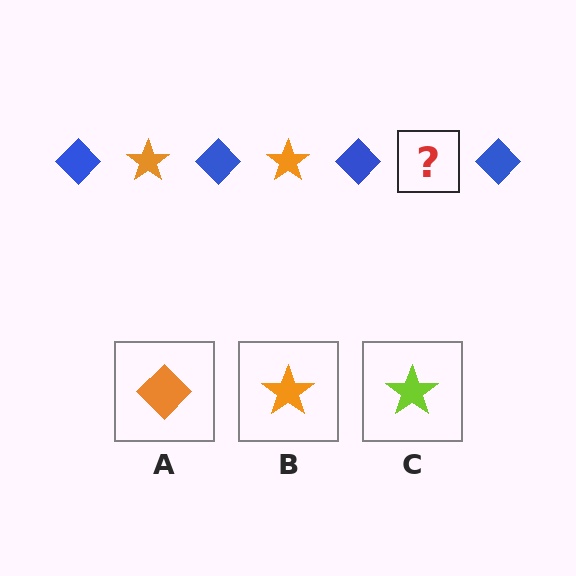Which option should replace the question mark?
Option B.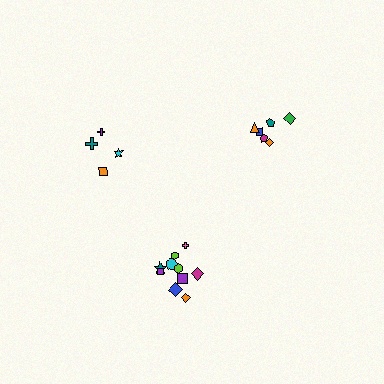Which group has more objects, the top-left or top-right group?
The top-right group.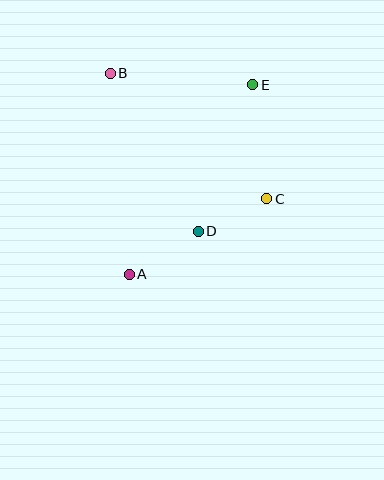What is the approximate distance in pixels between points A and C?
The distance between A and C is approximately 157 pixels.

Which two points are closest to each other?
Points C and D are closest to each other.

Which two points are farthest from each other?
Points A and E are farthest from each other.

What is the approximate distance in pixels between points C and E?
The distance between C and E is approximately 115 pixels.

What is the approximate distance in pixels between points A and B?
The distance between A and B is approximately 202 pixels.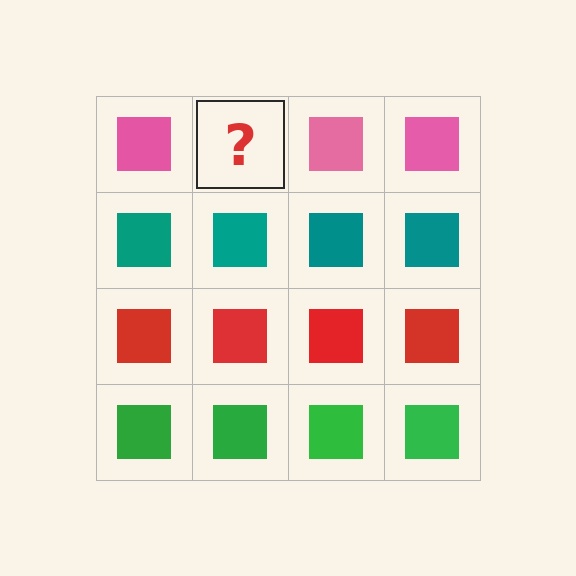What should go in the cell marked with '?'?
The missing cell should contain a pink square.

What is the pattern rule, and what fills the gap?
The rule is that each row has a consistent color. The gap should be filled with a pink square.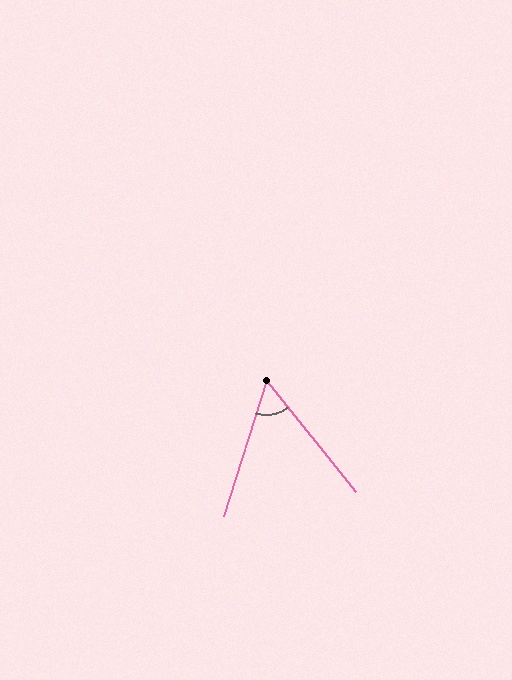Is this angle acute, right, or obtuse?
It is acute.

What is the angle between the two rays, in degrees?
Approximately 56 degrees.